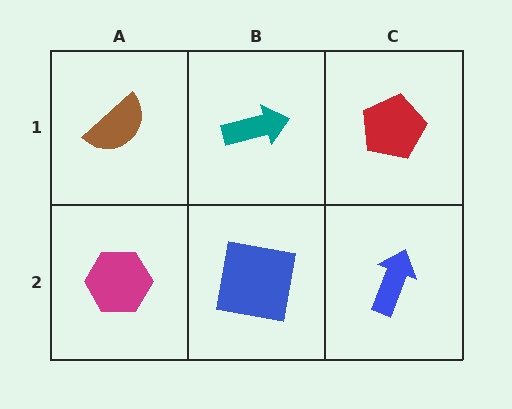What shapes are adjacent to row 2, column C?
A red pentagon (row 1, column C), a blue square (row 2, column B).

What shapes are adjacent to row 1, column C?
A blue arrow (row 2, column C), a teal arrow (row 1, column B).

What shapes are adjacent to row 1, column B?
A blue square (row 2, column B), a brown semicircle (row 1, column A), a red pentagon (row 1, column C).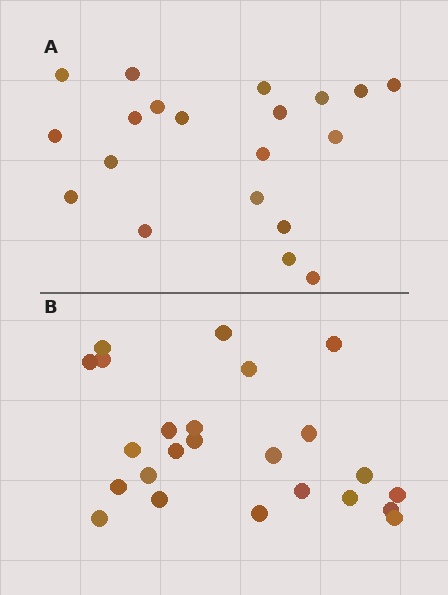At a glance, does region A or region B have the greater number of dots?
Region B (the bottom region) has more dots.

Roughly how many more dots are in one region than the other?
Region B has about 4 more dots than region A.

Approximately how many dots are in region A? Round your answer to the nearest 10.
About 20 dots.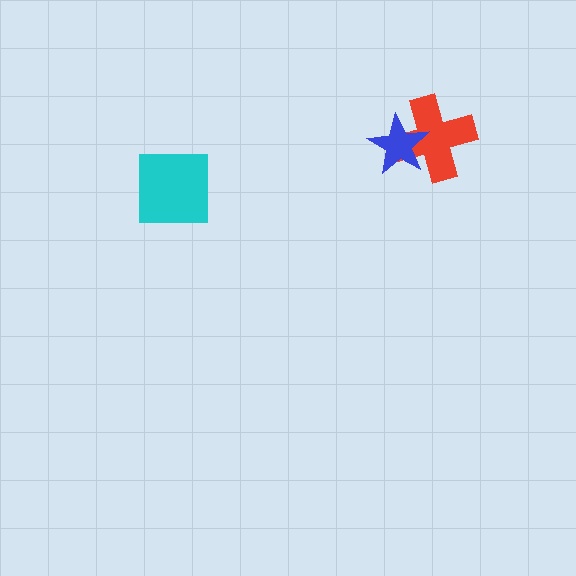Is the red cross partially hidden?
Yes, it is partially covered by another shape.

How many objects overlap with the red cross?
1 object overlaps with the red cross.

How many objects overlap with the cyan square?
0 objects overlap with the cyan square.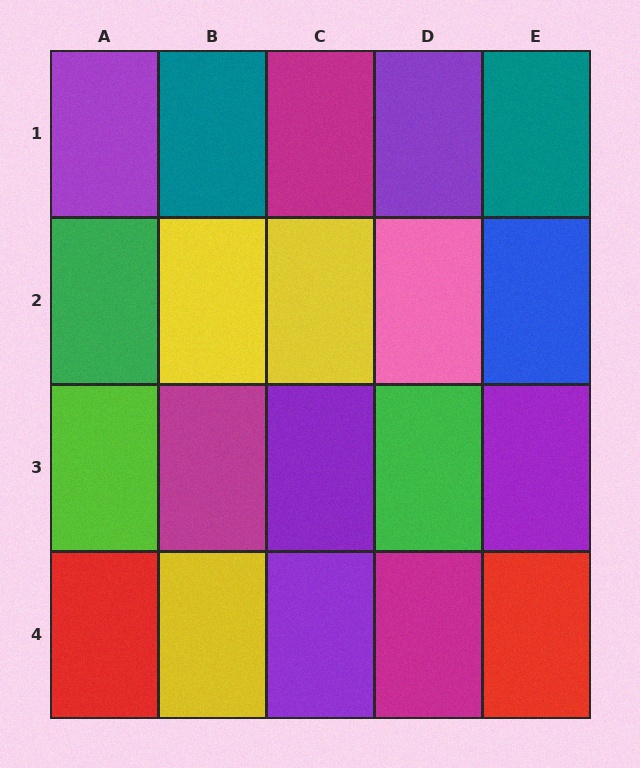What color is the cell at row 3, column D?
Green.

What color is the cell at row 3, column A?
Lime.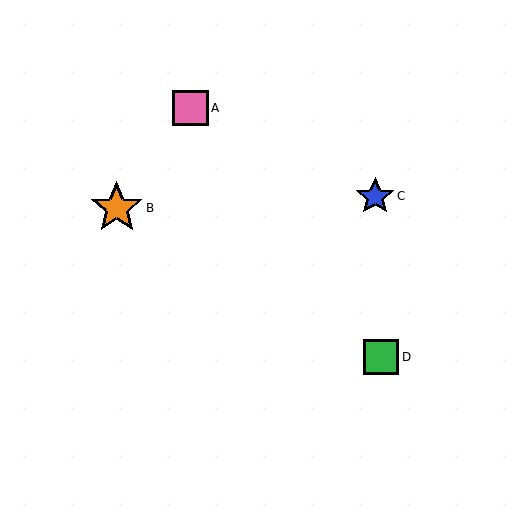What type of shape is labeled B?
Shape B is an orange star.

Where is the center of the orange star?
The center of the orange star is at (117, 208).